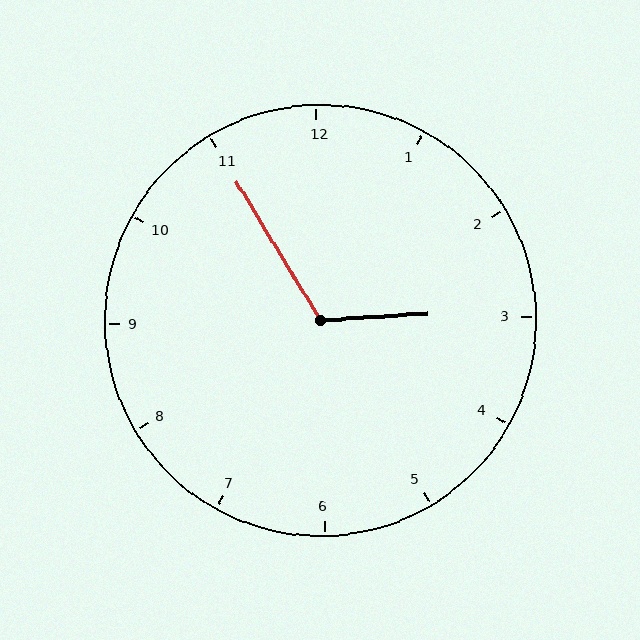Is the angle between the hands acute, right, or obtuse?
It is obtuse.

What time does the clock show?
2:55.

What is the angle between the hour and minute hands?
Approximately 118 degrees.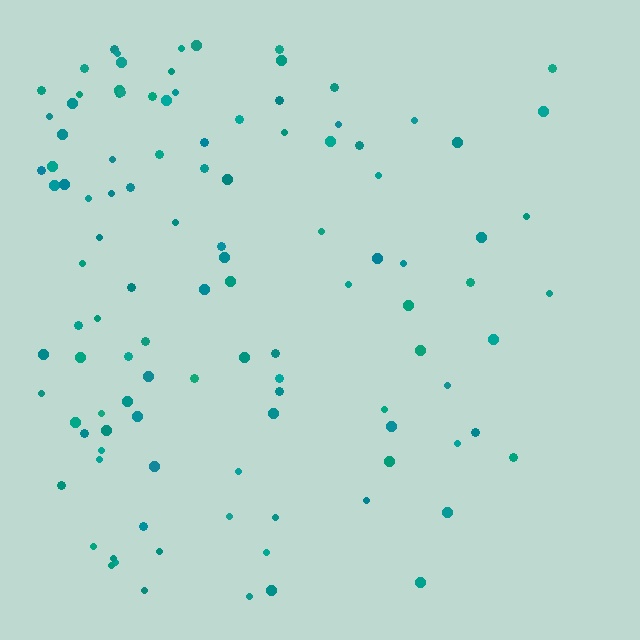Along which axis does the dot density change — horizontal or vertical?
Horizontal.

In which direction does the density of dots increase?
From right to left, with the left side densest.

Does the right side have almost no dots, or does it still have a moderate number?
Still a moderate number, just noticeably fewer than the left.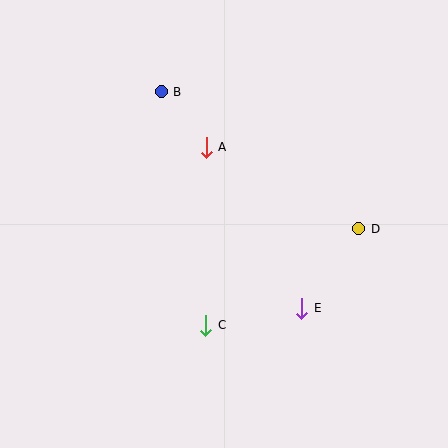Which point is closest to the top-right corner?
Point D is closest to the top-right corner.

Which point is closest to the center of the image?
Point A at (206, 147) is closest to the center.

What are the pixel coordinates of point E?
Point E is at (302, 308).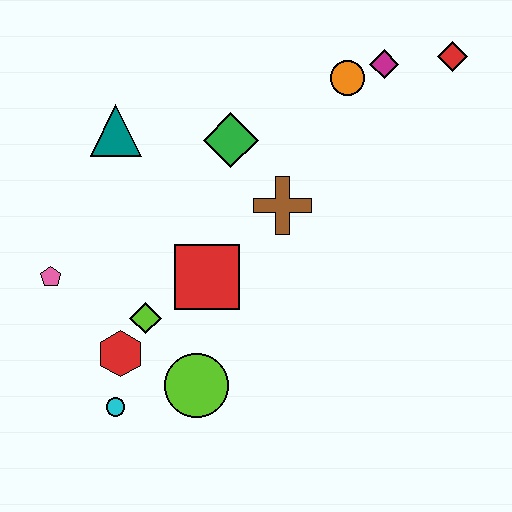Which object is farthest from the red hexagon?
The red diamond is farthest from the red hexagon.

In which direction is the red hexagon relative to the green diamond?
The red hexagon is below the green diamond.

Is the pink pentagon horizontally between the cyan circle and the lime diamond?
No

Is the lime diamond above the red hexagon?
Yes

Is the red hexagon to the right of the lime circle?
No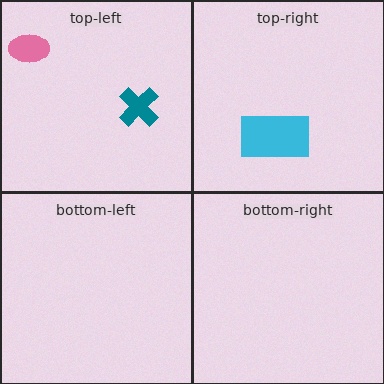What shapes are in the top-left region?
The teal cross, the pink ellipse.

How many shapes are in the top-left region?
2.